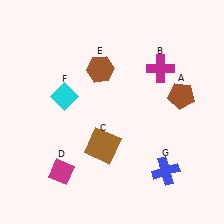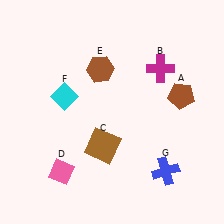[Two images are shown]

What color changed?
The diamond (D) changed from magenta in Image 1 to pink in Image 2.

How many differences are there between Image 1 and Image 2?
There is 1 difference between the two images.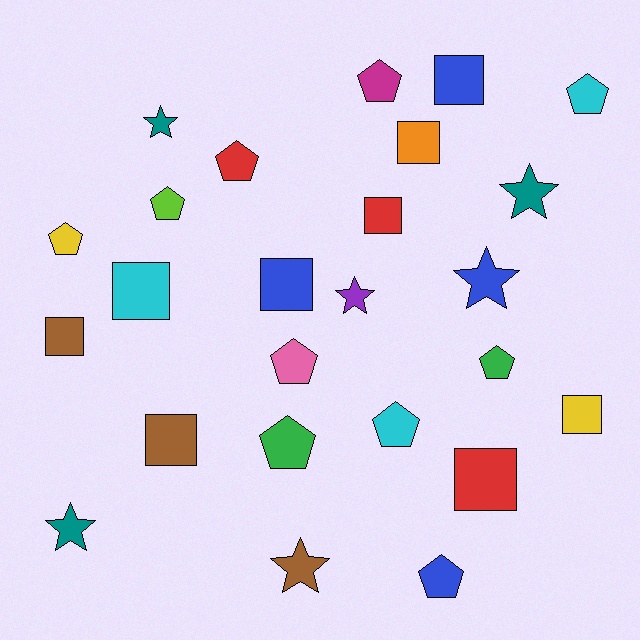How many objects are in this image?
There are 25 objects.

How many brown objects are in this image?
There are 3 brown objects.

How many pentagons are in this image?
There are 10 pentagons.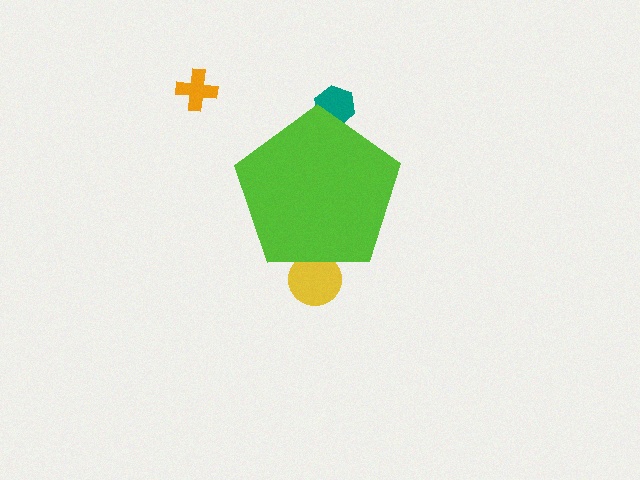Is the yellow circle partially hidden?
Yes, the yellow circle is partially hidden behind the lime pentagon.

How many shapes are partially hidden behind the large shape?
2 shapes are partially hidden.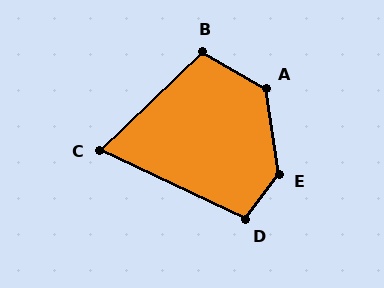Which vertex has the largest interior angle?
E, at approximately 134 degrees.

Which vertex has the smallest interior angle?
C, at approximately 69 degrees.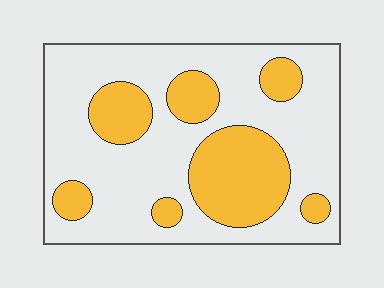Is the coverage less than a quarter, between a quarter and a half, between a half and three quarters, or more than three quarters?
Between a quarter and a half.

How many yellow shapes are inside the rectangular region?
7.